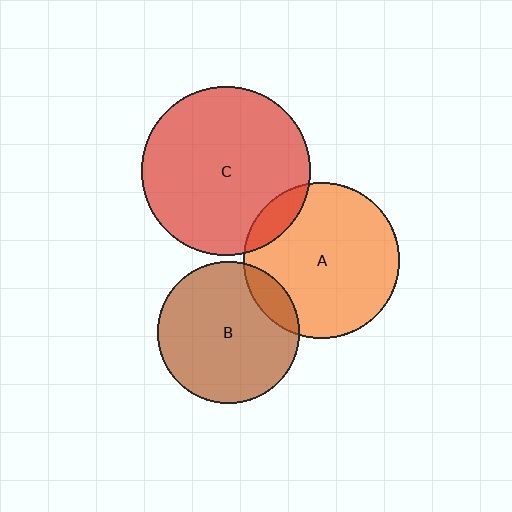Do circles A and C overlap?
Yes.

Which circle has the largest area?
Circle C (red).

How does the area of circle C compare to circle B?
Approximately 1.4 times.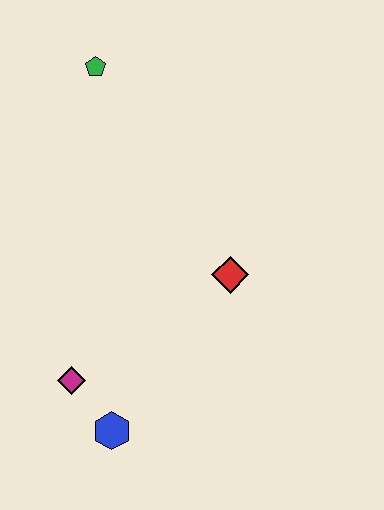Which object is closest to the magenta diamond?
The blue hexagon is closest to the magenta diamond.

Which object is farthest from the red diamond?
The green pentagon is farthest from the red diamond.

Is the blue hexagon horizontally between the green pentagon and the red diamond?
Yes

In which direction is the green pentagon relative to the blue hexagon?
The green pentagon is above the blue hexagon.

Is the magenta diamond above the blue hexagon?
Yes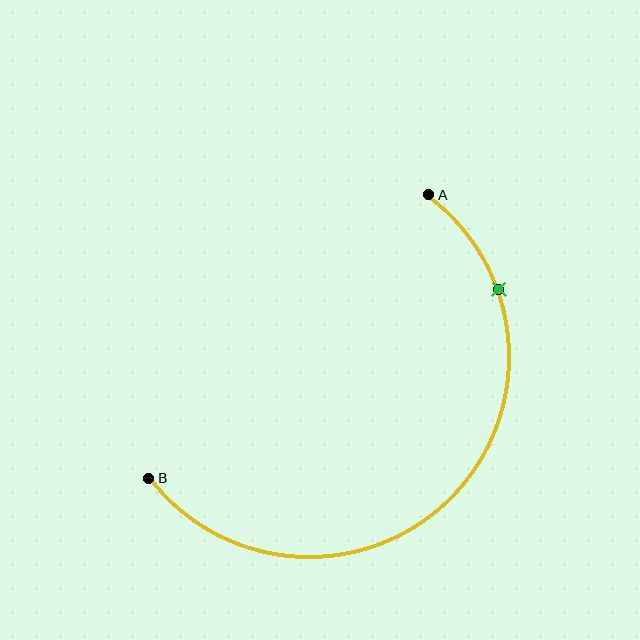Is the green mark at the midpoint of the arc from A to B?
No. The green mark lies on the arc but is closer to endpoint A. The arc midpoint would be at the point on the curve equidistant along the arc from both A and B.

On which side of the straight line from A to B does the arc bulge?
The arc bulges below and to the right of the straight line connecting A and B.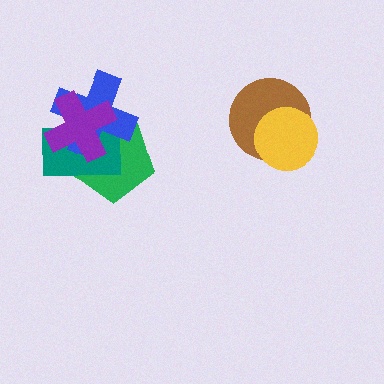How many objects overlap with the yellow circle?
1 object overlaps with the yellow circle.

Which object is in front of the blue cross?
The purple cross is in front of the blue cross.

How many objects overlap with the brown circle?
1 object overlaps with the brown circle.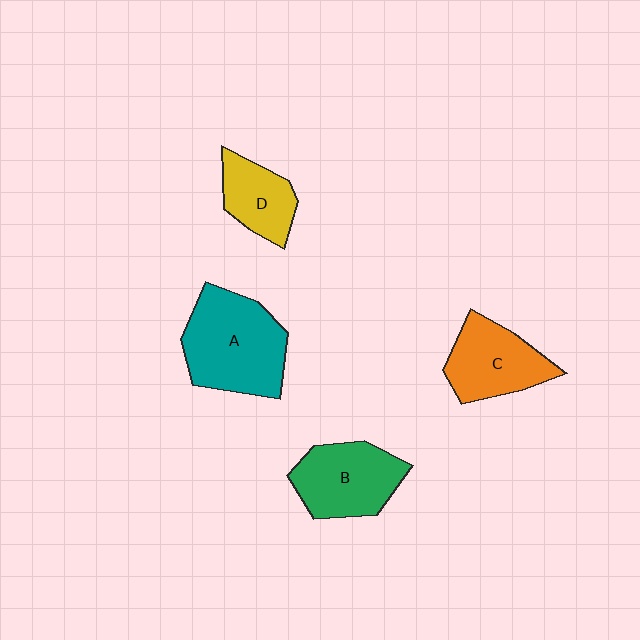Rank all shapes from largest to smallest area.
From largest to smallest: A (teal), B (green), C (orange), D (yellow).